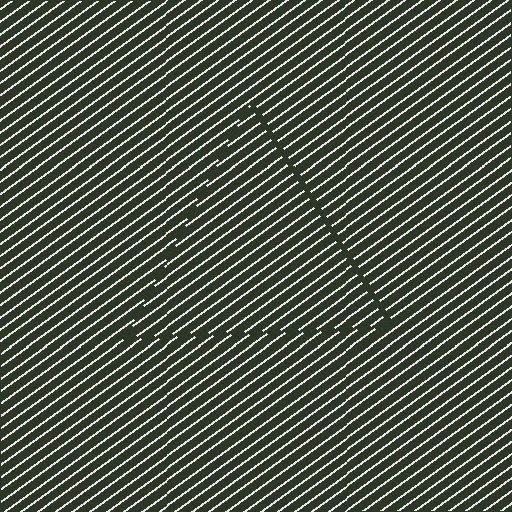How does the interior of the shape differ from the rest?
The interior of the shape contains the same grating, shifted by half a period — the contour is defined by the phase discontinuity where line-ends from the inner and outer gratings abut.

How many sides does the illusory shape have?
3 sides — the line-ends trace a triangle.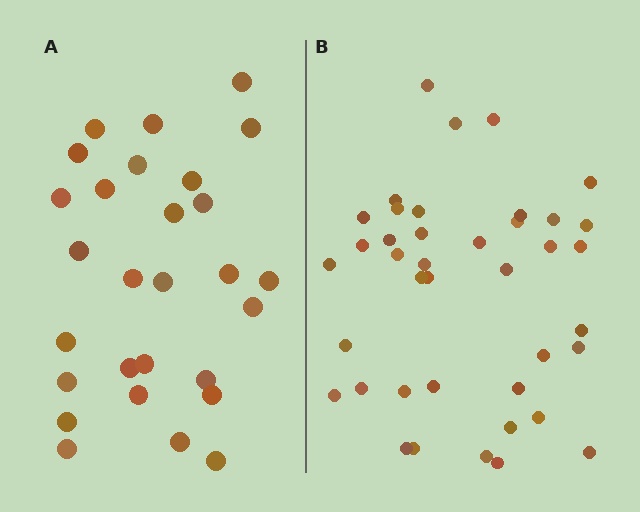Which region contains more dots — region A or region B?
Region B (the right region) has more dots.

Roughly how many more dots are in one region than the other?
Region B has roughly 12 or so more dots than region A.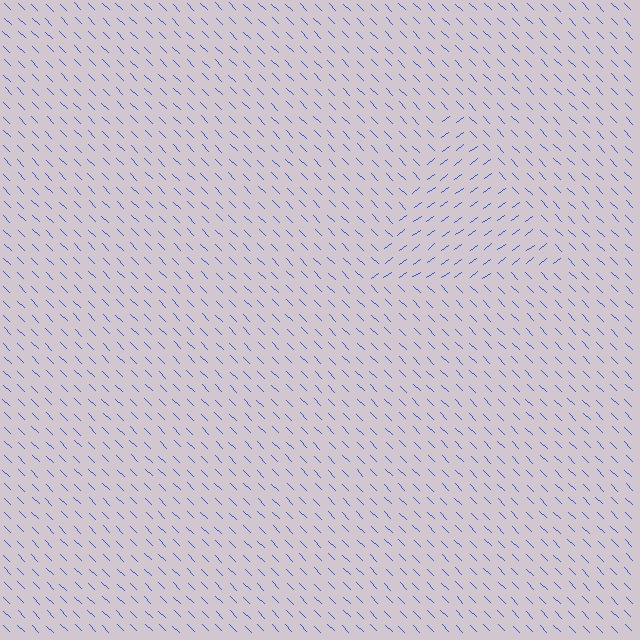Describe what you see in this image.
The image is filled with small blue line segments. A triangle region in the image has lines oriented differently from the surrounding lines, creating a visible texture boundary.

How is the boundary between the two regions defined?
The boundary is defined purely by a change in line orientation (approximately 81 degrees difference). All lines are the same color and thickness.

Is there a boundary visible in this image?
Yes, there is a texture boundary formed by a change in line orientation.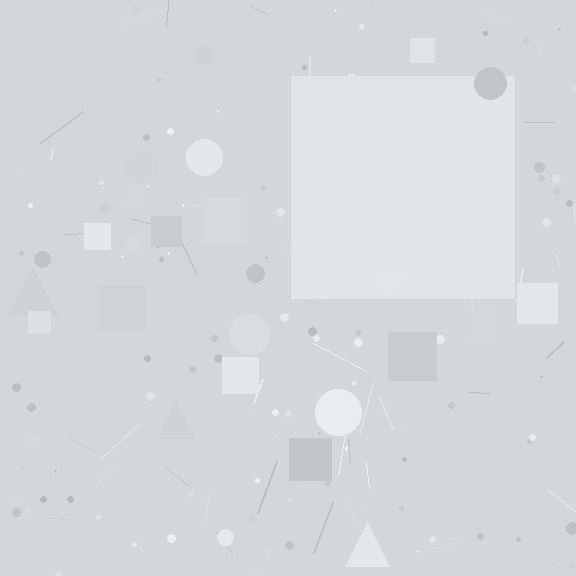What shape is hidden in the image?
A square is hidden in the image.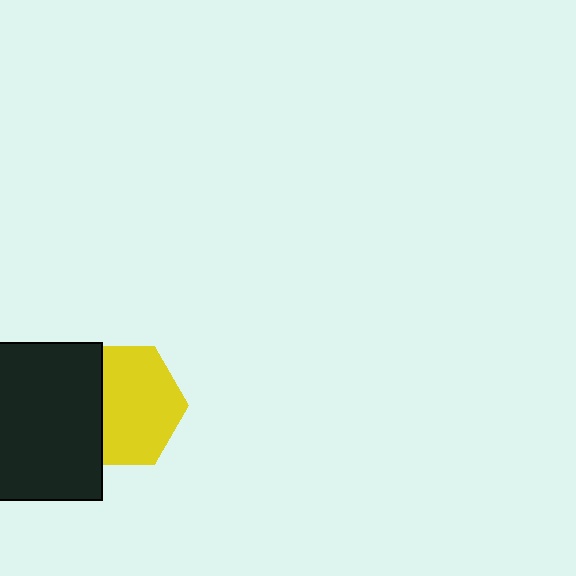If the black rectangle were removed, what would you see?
You would see the complete yellow hexagon.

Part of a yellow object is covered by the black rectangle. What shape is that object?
It is a hexagon.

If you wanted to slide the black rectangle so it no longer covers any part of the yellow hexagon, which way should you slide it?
Slide it left — that is the most direct way to separate the two shapes.